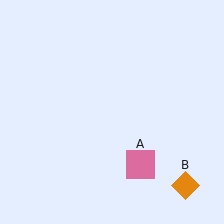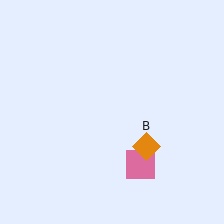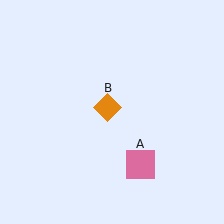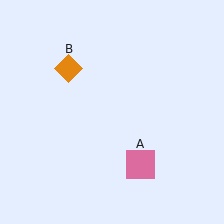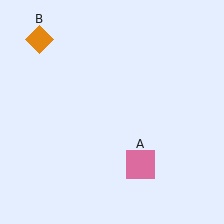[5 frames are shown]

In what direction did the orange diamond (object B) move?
The orange diamond (object B) moved up and to the left.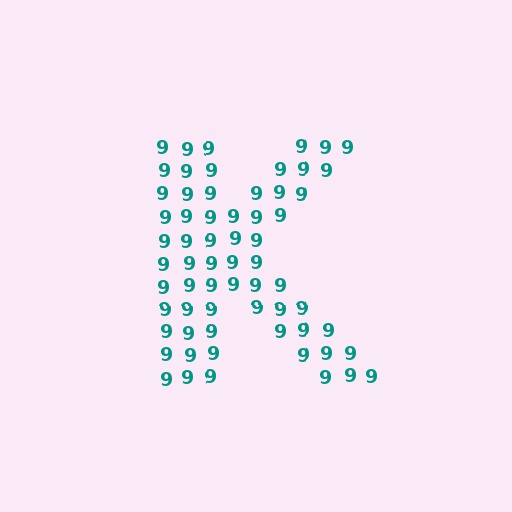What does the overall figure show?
The overall figure shows the letter K.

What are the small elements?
The small elements are digit 9's.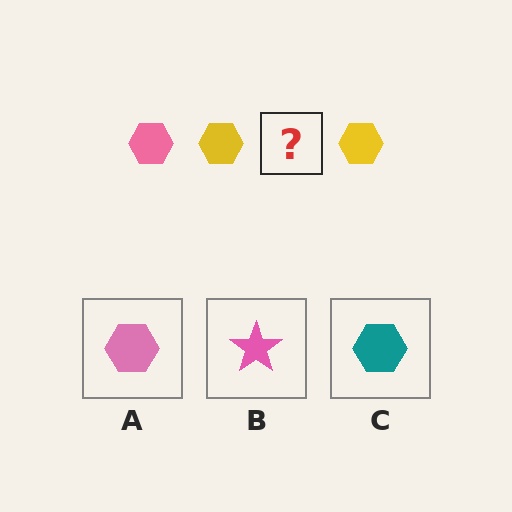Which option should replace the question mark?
Option A.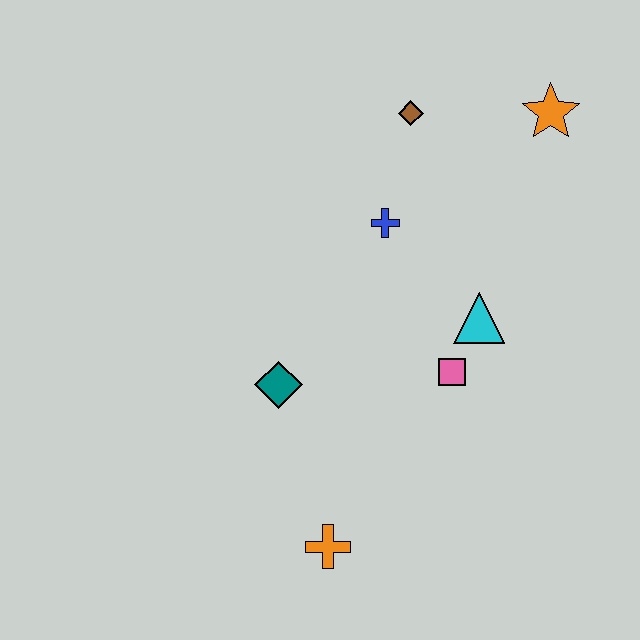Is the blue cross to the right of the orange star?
No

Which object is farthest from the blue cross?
The orange cross is farthest from the blue cross.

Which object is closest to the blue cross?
The brown diamond is closest to the blue cross.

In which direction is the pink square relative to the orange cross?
The pink square is above the orange cross.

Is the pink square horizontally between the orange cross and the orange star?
Yes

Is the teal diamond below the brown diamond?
Yes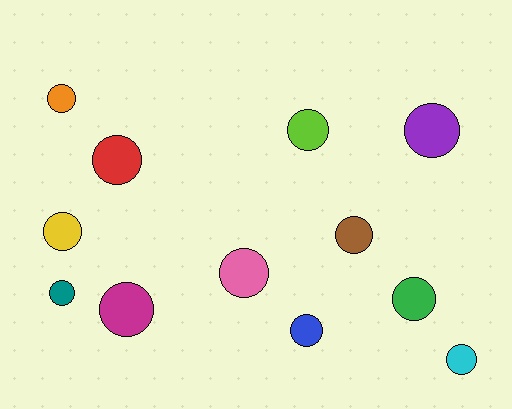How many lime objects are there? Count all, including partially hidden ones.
There is 1 lime object.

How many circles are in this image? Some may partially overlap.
There are 12 circles.